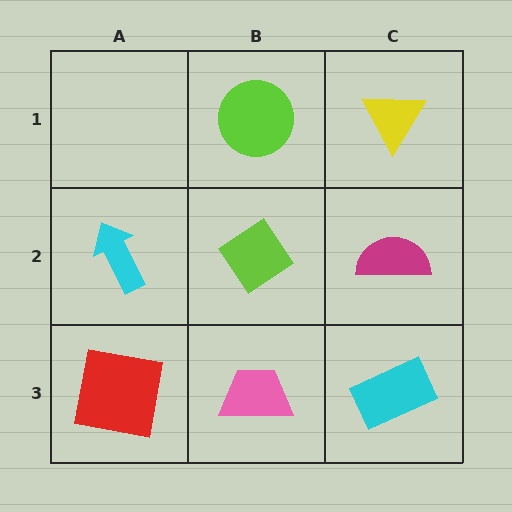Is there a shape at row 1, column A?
No, that cell is empty.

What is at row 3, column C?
A cyan rectangle.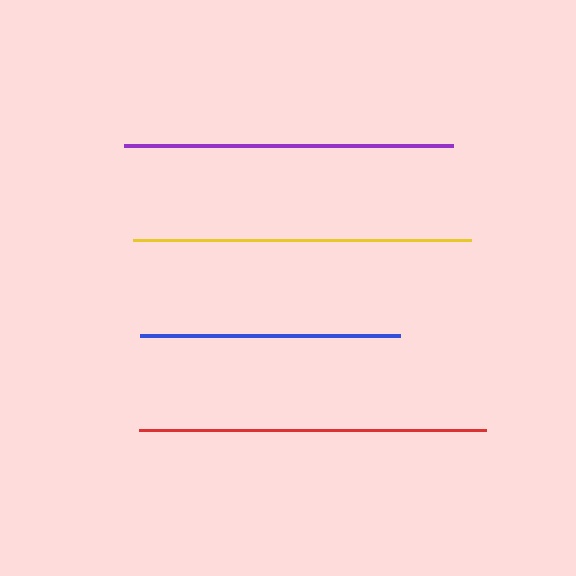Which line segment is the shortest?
The blue line is the shortest at approximately 260 pixels.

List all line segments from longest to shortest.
From longest to shortest: red, yellow, purple, blue.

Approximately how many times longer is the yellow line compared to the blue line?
The yellow line is approximately 1.3 times the length of the blue line.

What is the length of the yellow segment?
The yellow segment is approximately 338 pixels long.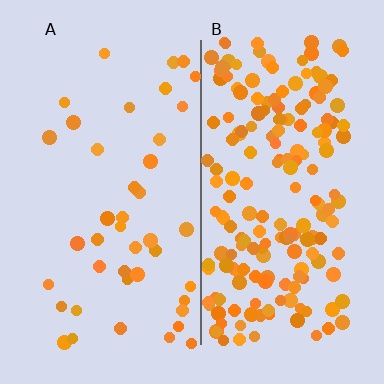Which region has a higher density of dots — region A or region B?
B (the right).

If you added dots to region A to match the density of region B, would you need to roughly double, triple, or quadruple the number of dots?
Approximately quadruple.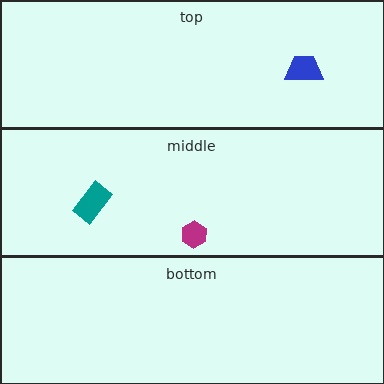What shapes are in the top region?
The blue trapezoid.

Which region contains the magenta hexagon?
The middle region.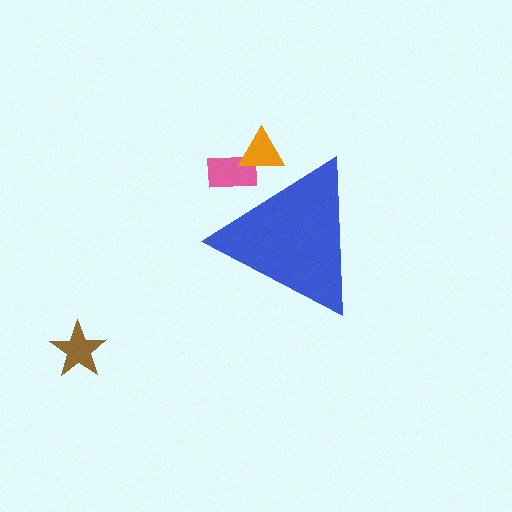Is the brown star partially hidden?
No, the brown star is fully visible.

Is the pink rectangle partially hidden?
Yes, the pink rectangle is partially hidden behind the blue triangle.